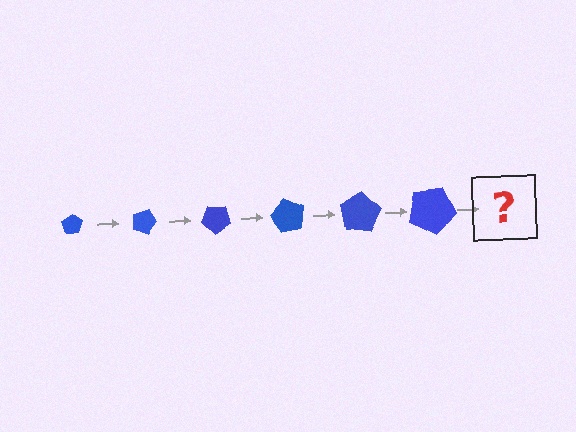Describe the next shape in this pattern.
It should be a pentagon, larger than the previous one and rotated 120 degrees from the start.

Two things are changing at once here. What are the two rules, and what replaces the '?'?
The two rules are that the pentagon grows larger each step and it rotates 20 degrees each step. The '?' should be a pentagon, larger than the previous one and rotated 120 degrees from the start.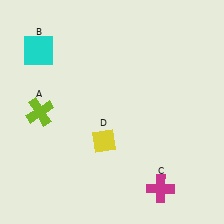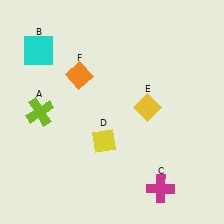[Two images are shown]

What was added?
A yellow diamond (E), an orange diamond (F) were added in Image 2.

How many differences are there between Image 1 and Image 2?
There are 2 differences between the two images.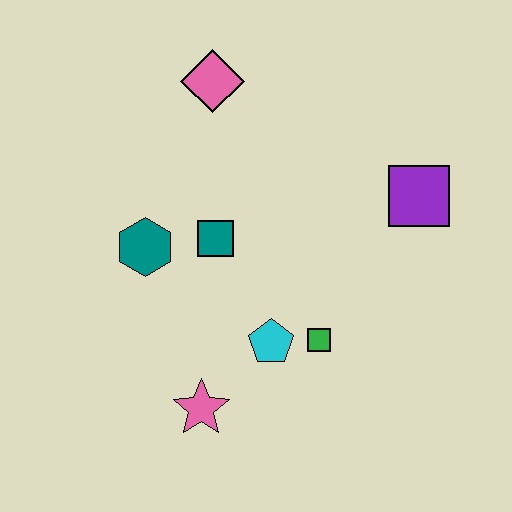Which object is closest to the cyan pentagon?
The green square is closest to the cyan pentagon.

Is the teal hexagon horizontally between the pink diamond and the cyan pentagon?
No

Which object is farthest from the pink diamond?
The pink star is farthest from the pink diamond.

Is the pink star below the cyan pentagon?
Yes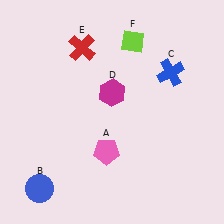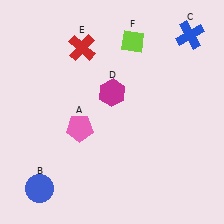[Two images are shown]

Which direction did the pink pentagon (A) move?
The pink pentagon (A) moved left.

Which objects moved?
The objects that moved are: the pink pentagon (A), the blue cross (C).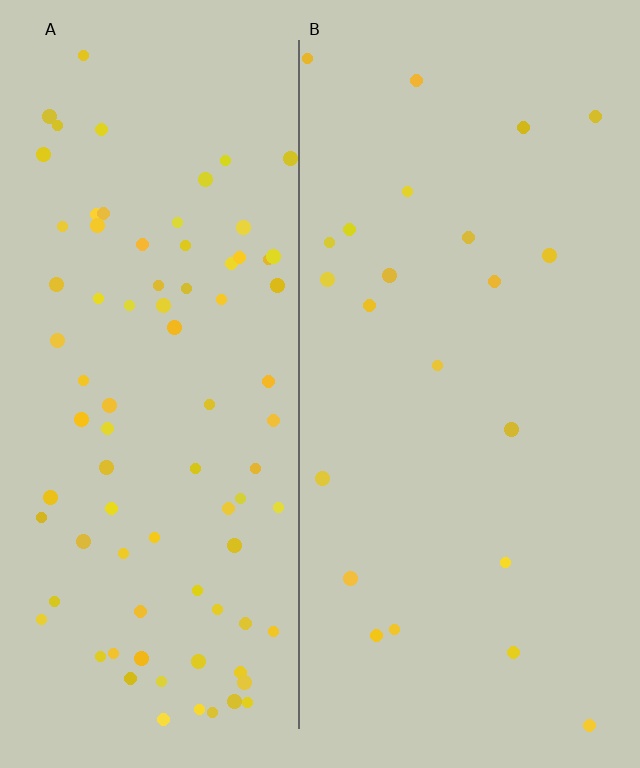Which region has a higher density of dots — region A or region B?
A (the left).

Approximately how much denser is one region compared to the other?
Approximately 3.7× — region A over region B.